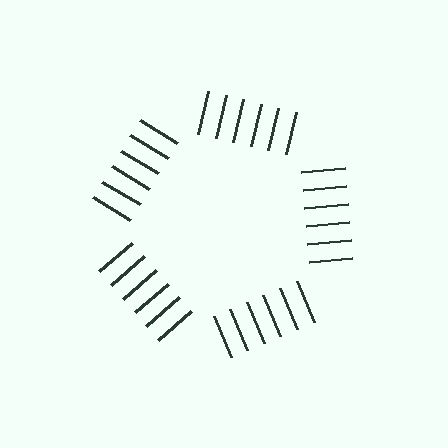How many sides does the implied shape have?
5 sides — the line-ends trace a pentagon.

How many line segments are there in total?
30 — 6 along each of the 5 edges.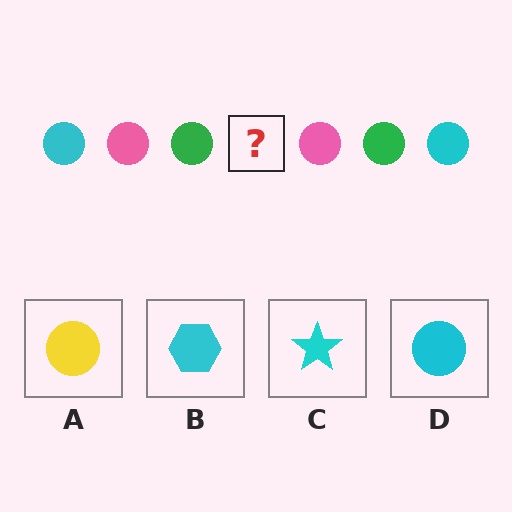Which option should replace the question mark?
Option D.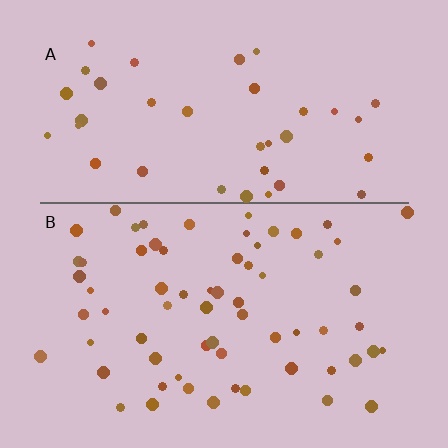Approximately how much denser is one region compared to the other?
Approximately 1.7× — region B over region A.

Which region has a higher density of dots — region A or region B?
B (the bottom).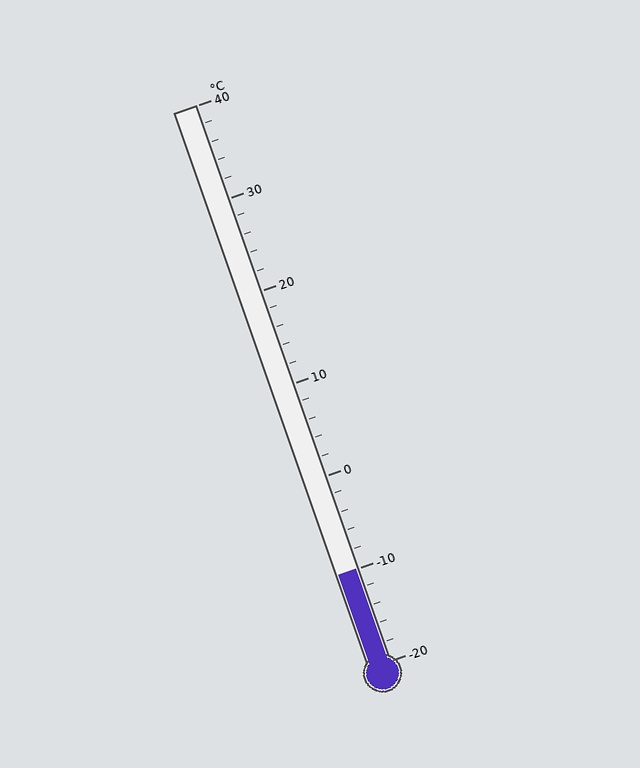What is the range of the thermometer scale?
The thermometer scale ranges from -20°C to 40°C.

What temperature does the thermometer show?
The thermometer shows approximately -10°C.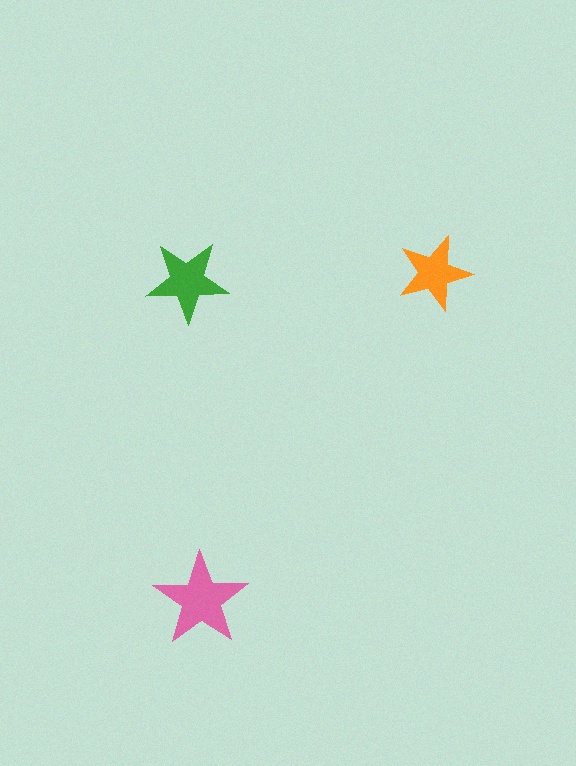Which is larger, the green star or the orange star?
The green one.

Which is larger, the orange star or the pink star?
The pink one.